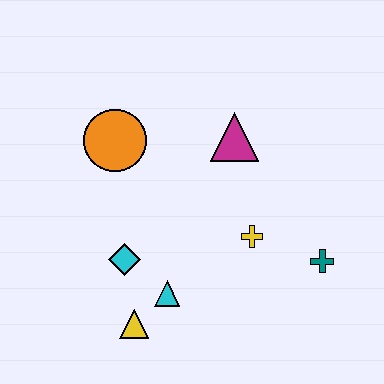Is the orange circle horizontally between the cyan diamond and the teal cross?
No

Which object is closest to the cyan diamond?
The cyan triangle is closest to the cyan diamond.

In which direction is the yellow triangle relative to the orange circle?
The yellow triangle is below the orange circle.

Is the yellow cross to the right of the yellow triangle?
Yes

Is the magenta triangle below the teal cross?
No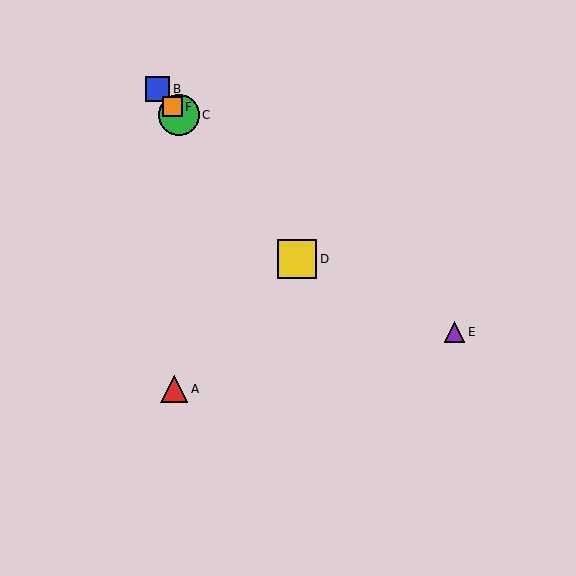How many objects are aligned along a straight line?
4 objects (B, C, D, F) are aligned along a straight line.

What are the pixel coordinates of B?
Object B is at (157, 89).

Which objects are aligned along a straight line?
Objects B, C, D, F are aligned along a straight line.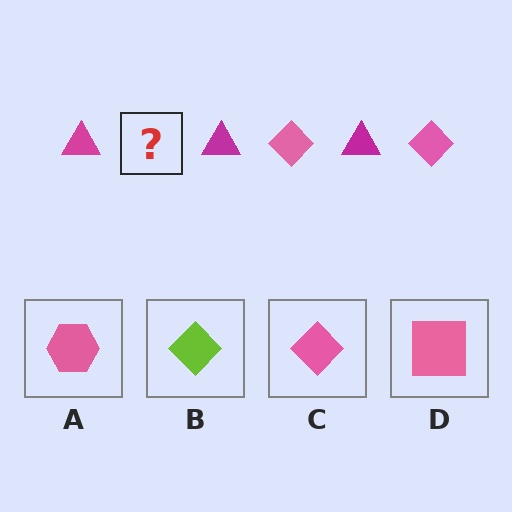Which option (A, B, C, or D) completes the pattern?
C.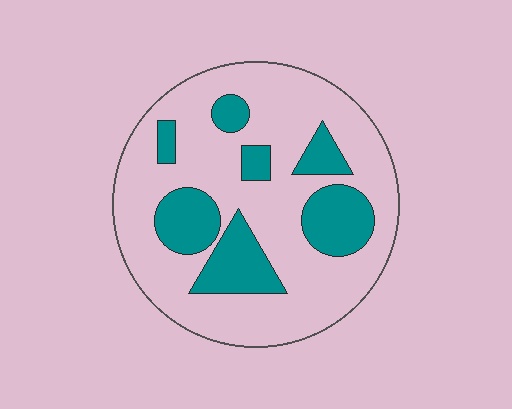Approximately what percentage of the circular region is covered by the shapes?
Approximately 25%.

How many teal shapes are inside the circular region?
7.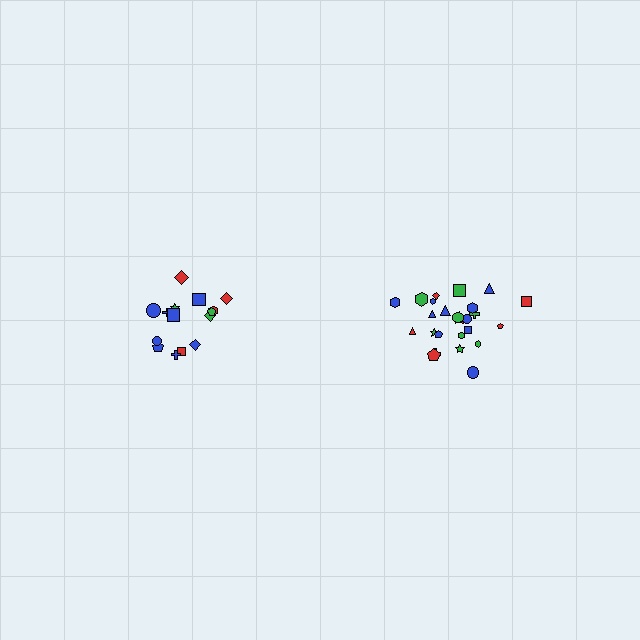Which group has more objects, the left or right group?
The right group.